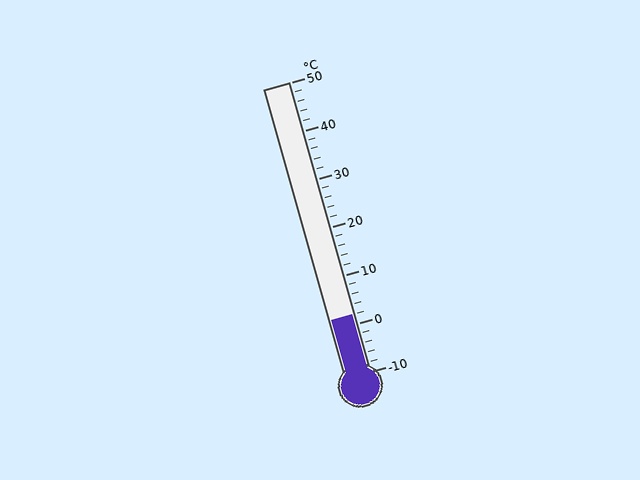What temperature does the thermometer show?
The thermometer shows approximately 2°C.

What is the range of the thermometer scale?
The thermometer scale ranges from -10°C to 50°C.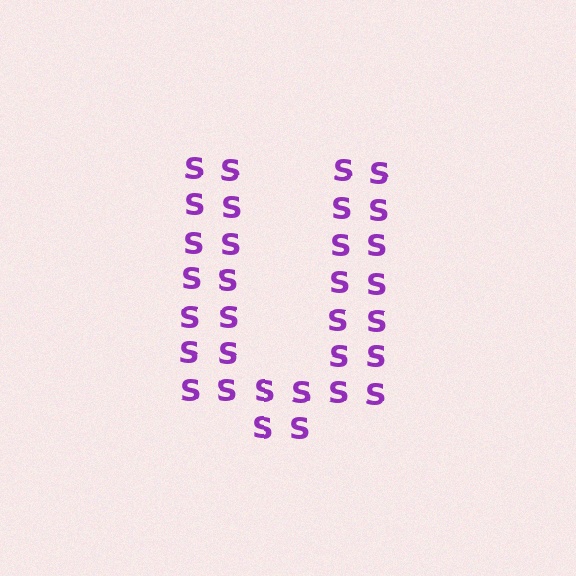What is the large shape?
The large shape is the letter U.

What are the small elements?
The small elements are letter S's.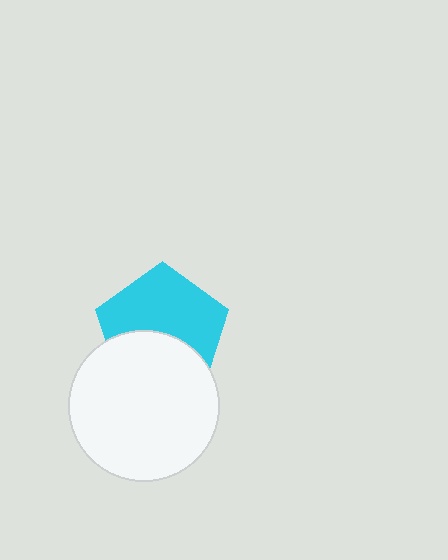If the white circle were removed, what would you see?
You would see the complete cyan pentagon.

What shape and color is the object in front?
The object in front is a white circle.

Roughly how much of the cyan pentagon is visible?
About half of it is visible (roughly 59%).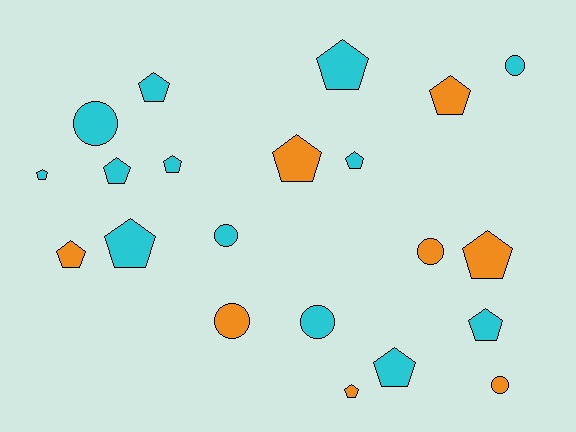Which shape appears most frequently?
Pentagon, with 14 objects.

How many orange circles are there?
There are 3 orange circles.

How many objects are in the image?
There are 21 objects.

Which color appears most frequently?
Cyan, with 13 objects.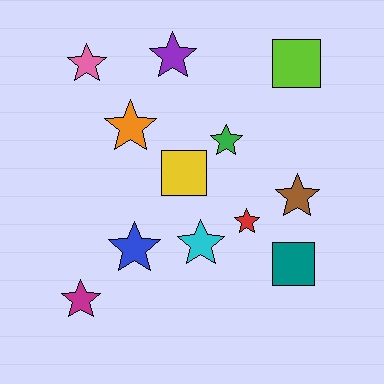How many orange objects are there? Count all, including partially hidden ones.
There is 1 orange object.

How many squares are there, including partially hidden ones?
There are 3 squares.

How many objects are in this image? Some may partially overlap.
There are 12 objects.